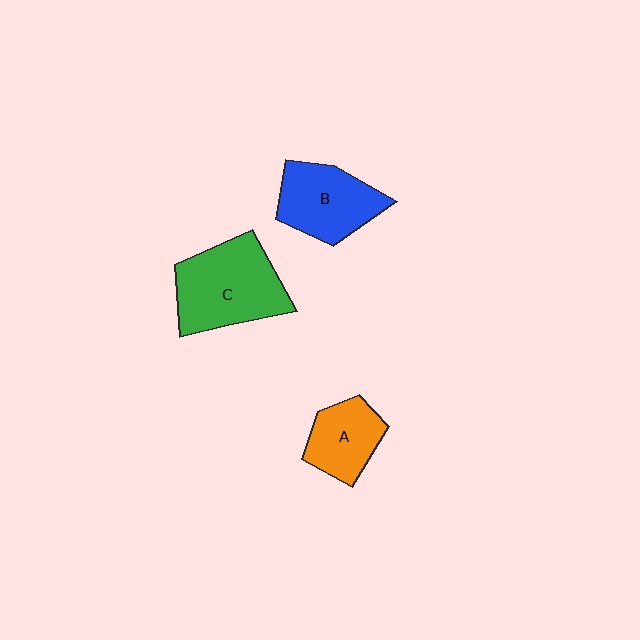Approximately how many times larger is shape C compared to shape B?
Approximately 1.3 times.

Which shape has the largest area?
Shape C (green).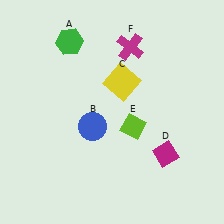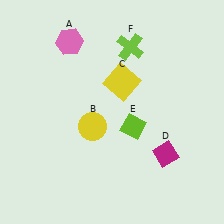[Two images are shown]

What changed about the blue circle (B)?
In Image 1, B is blue. In Image 2, it changed to yellow.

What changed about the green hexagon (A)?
In Image 1, A is green. In Image 2, it changed to pink.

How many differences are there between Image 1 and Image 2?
There are 3 differences between the two images.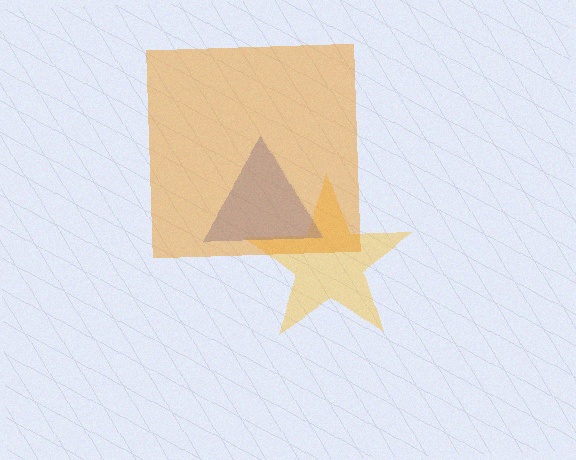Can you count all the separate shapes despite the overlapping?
Yes, there are 3 separate shapes.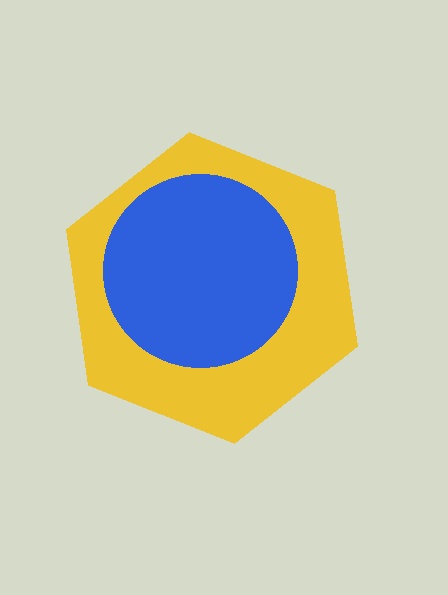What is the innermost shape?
The blue circle.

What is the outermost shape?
The yellow hexagon.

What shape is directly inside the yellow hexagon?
The blue circle.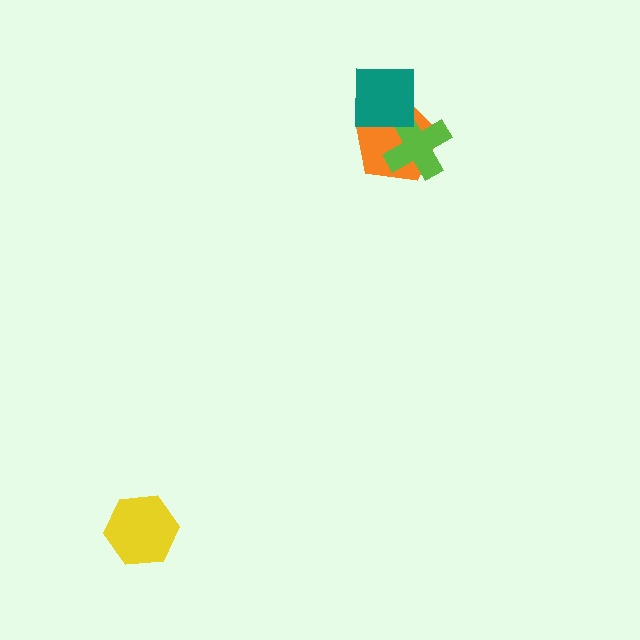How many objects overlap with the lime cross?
2 objects overlap with the lime cross.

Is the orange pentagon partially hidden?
Yes, it is partially covered by another shape.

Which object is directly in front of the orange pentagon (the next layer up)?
The lime cross is directly in front of the orange pentagon.